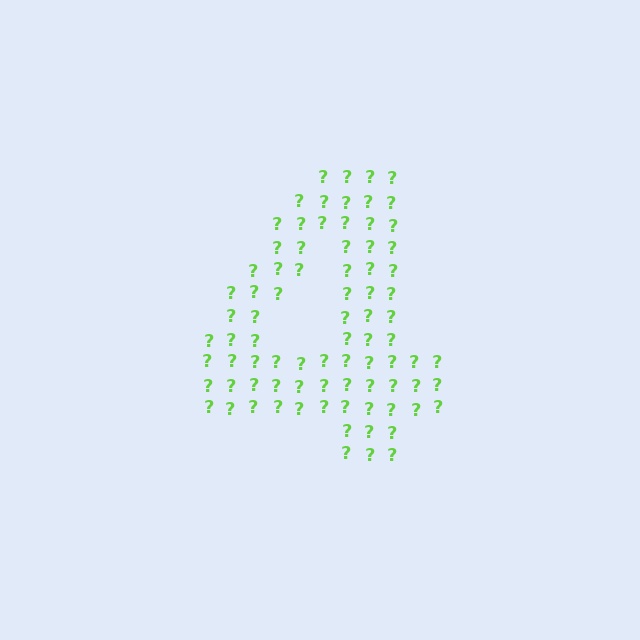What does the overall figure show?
The overall figure shows the digit 4.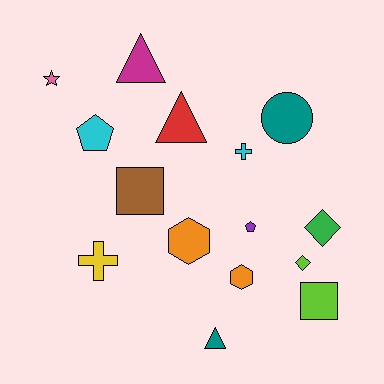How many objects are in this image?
There are 15 objects.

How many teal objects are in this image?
There are 2 teal objects.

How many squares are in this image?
There are 2 squares.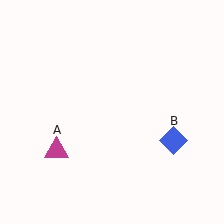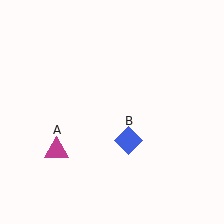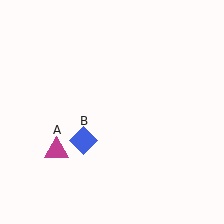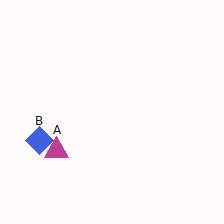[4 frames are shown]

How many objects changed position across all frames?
1 object changed position: blue diamond (object B).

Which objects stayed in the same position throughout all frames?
Magenta triangle (object A) remained stationary.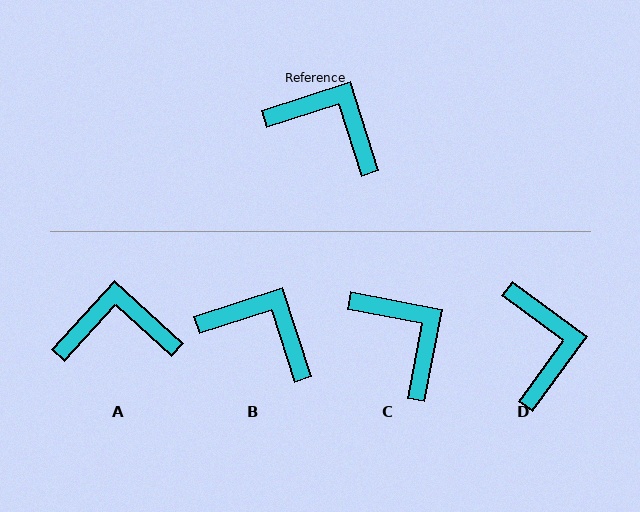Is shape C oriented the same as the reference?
No, it is off by about 29 degrees.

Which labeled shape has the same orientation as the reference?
B.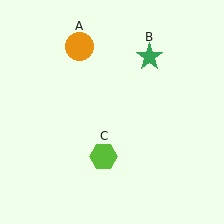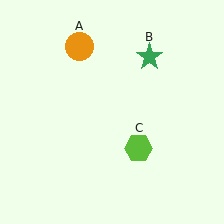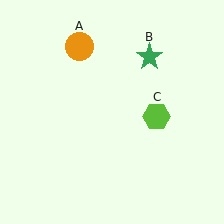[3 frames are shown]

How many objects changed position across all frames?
1 object changed position: lime hexagon (object C).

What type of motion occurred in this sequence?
The lime hexagon (object C) rotated counterclockwise around the center of the scene.